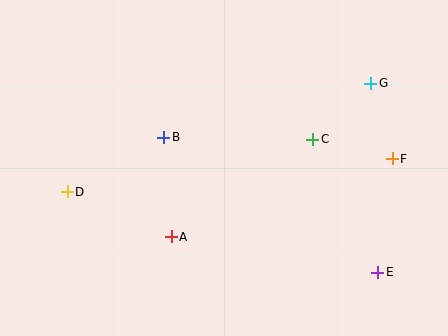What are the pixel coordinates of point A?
Point A is at (171, 237).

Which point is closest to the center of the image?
Point B at (164, 137) is closest to the center.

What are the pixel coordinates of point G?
Point G is at (371, 83).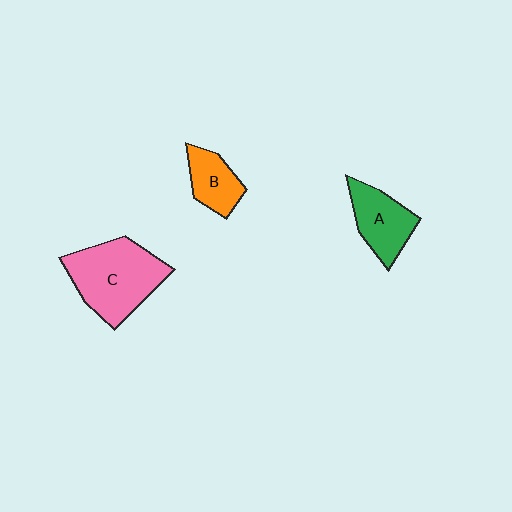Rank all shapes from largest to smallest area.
From largest to smallest: C (pink), A (green), B (orange).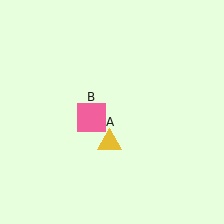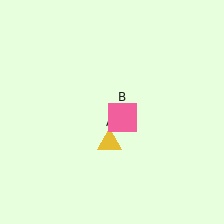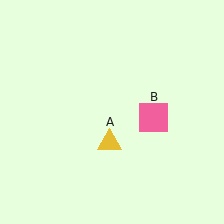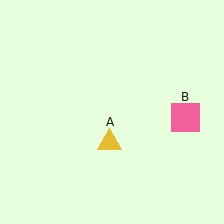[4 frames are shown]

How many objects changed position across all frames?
1 object changed position: pink square (object B).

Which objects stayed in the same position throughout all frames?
Yellow triangle (object A) remained stationary.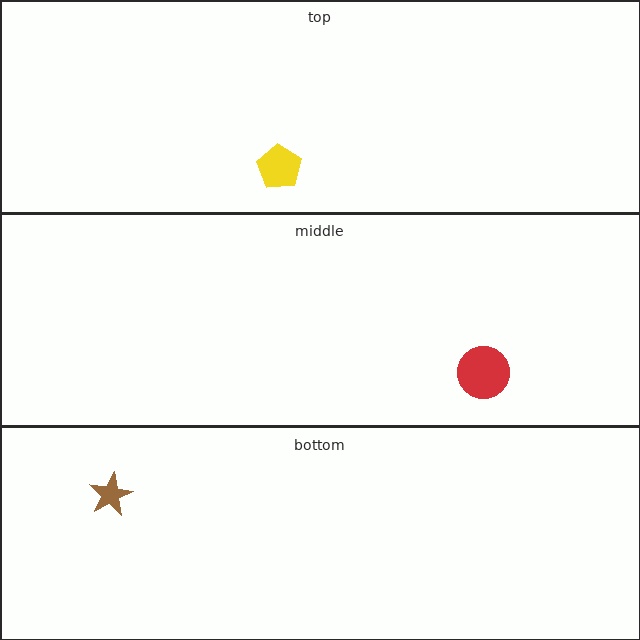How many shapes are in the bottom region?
1.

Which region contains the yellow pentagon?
The top region.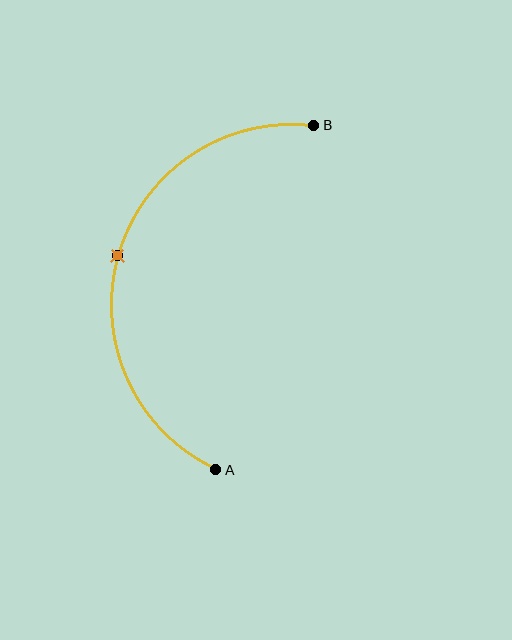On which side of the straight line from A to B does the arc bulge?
The arc bulges to the left of the straight line connecting A and B.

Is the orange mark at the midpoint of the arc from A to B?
Yes. The orange mark lies on the arc at equal arc-length from both A and B — it is the arc midpoint.